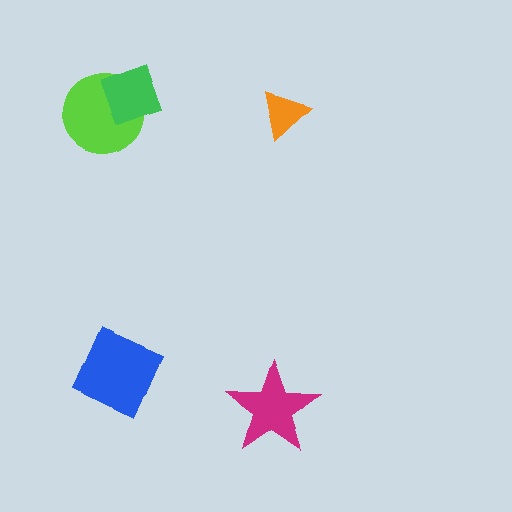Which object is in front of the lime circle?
The green diamond is in front of the lime circle.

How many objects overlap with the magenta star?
0 objects overlap with the magenta star.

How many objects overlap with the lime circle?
1 object overlaps with the lime circle.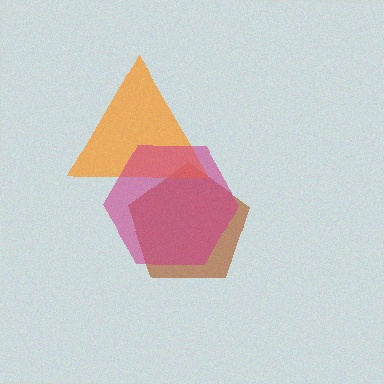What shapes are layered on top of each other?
The layered shapes are: a brown pentagon, an orange triangle, a magenta hexagon.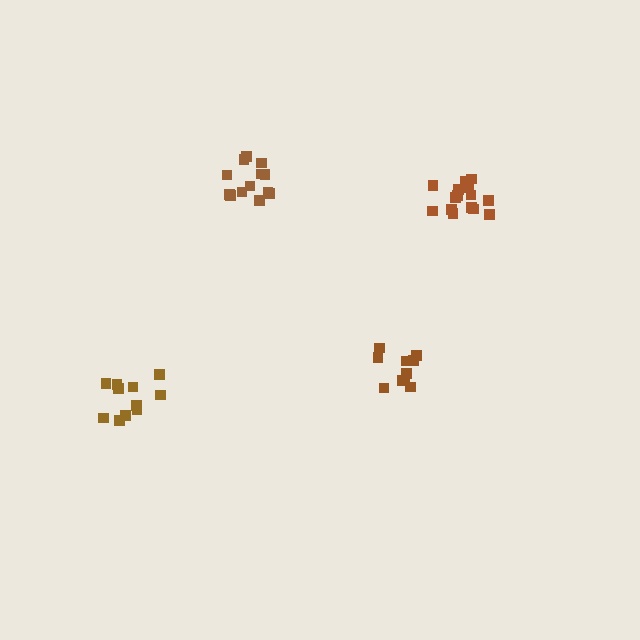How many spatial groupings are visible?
There are 4 spatial groupings.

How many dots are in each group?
Group 1: 11 dots, Group 2: 15 dots, Group 3: 13 dots, Group 4: 11 dots (50 total).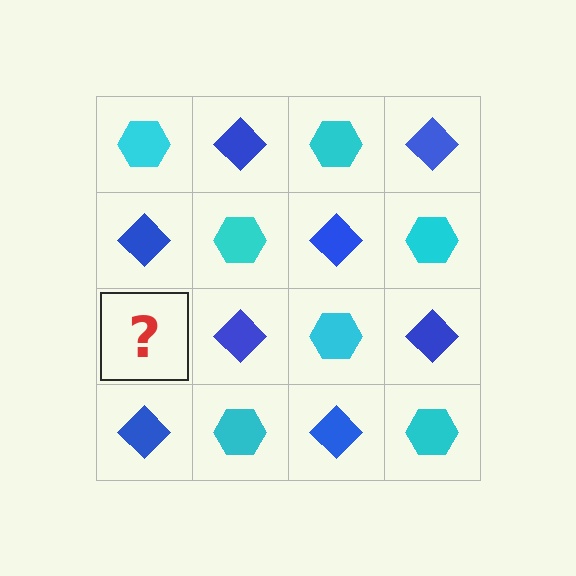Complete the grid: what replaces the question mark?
The question mark should be replaced with a cyan hexagon.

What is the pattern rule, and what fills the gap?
The rule is that it alternates cyan hexagon and blue diamond in a checkerboard pattern. The gap should be filled with a cyan hexagon.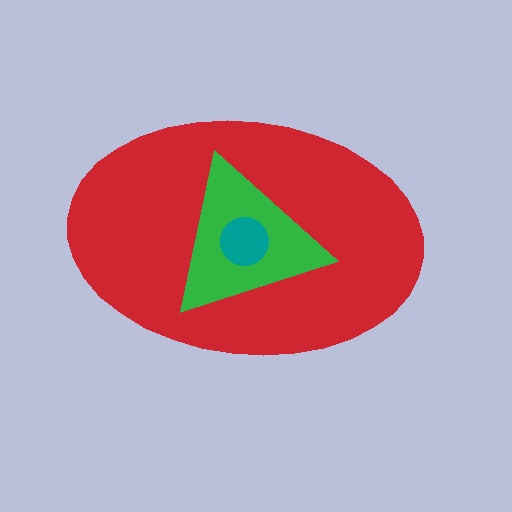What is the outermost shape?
The red ellipse.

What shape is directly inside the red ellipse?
The green triangle.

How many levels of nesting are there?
3.